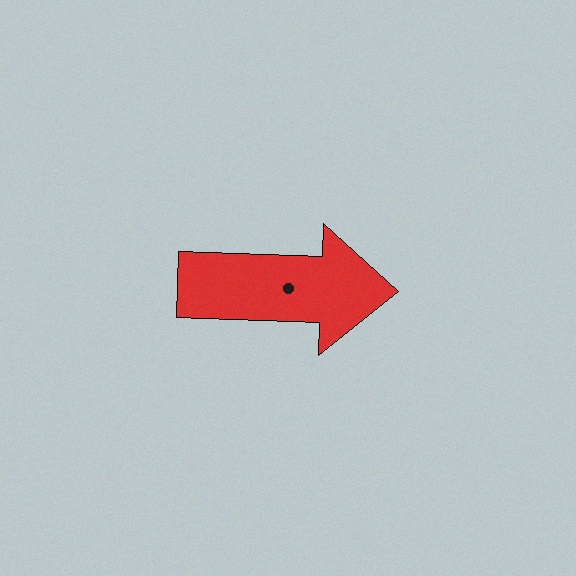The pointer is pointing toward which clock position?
Roughly 3 o'clock.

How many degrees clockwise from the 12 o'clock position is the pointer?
Approximately 92 degrees.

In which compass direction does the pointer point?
East.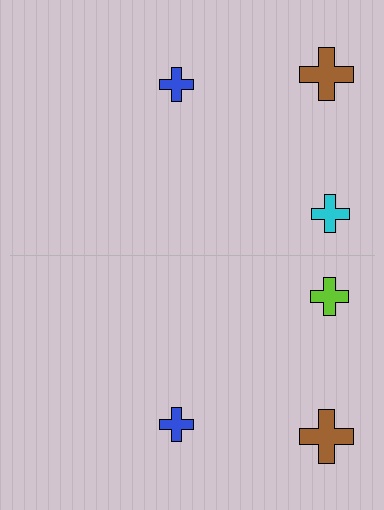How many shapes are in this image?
There are 6 shapes in this image.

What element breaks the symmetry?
The lime cross on the bottom side breaks the symmetry — its mirror counterpart is cyan.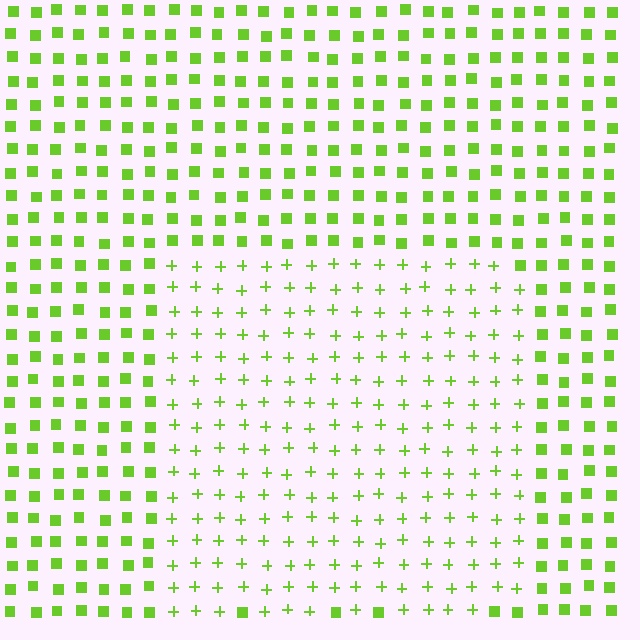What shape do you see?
I see a rectangle.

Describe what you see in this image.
The image is filled with small lime elements arranged in a uniform grid. A rectangle-shaped region contains plus signs, while the surrounding area contains squares. The boundary is defined purely by the change in element shape.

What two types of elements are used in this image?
The image uses plus signs inside the rectangle region and squares outside it.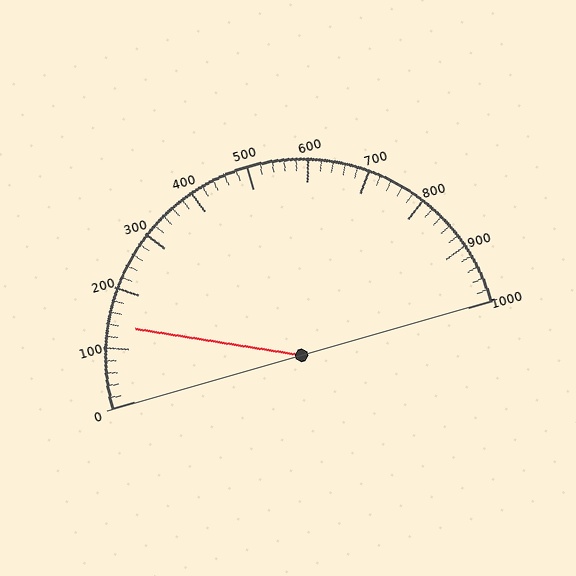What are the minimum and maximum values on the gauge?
The gauge ranges from 0 to 1000.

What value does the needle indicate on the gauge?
The needle indicates approximately 140.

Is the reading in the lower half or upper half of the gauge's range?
The reading is in the lower half of the range (0 to 1000).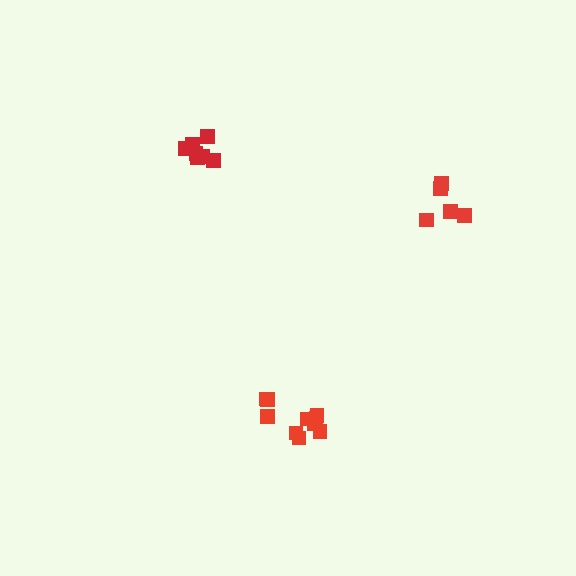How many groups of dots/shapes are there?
There are 3 groups.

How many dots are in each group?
Group 1: 8 dots, Group 2: 10 dots, Group 3: 5 dots (23 total).